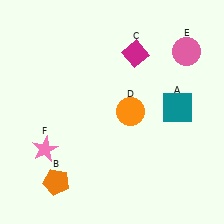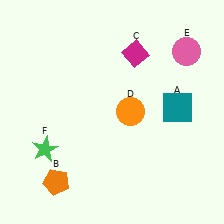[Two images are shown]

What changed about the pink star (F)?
In Image 1, F is pink. In Image 2, it changed to green.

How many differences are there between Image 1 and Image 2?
There is 1 difference between the two images.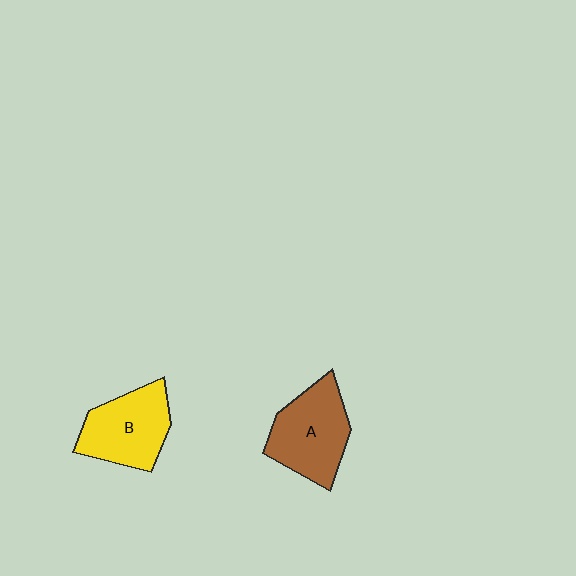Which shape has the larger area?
Shape A (brown).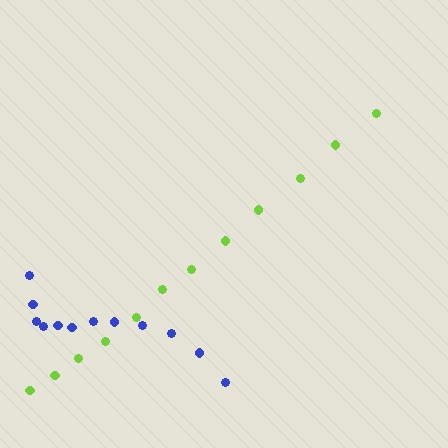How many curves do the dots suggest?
There are 2 distinct paths.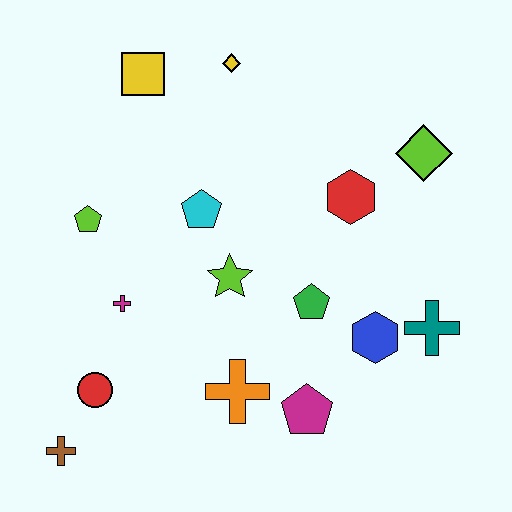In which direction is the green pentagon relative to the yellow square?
The green pentagon is below the yellow square.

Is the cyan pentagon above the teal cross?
Yes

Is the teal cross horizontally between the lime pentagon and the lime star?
No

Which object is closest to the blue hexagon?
The teal cross is closest to the blue hexagon.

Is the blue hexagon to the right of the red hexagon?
Yes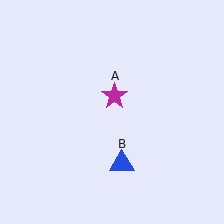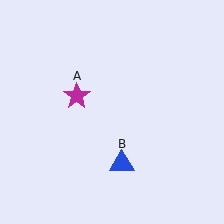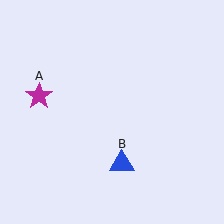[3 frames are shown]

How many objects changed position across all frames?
1 object changed position: magenta star (object A).